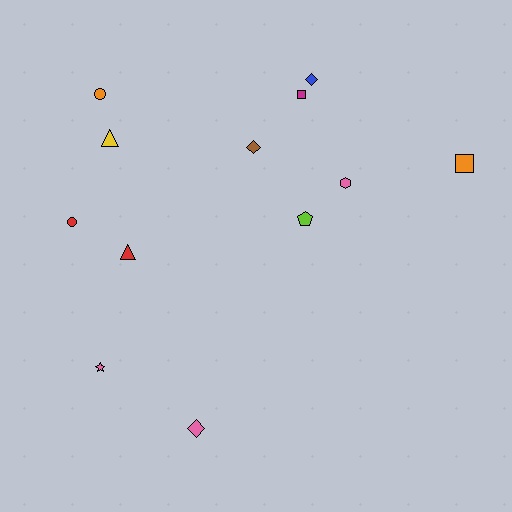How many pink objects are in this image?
There are 3 pink objects.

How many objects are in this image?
There are 12 objects.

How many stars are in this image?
There is 1 star.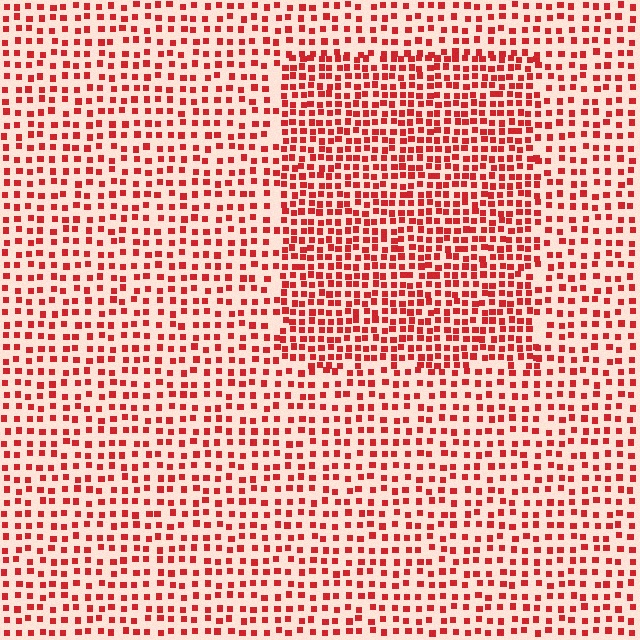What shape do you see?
I see a rectangle.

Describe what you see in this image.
The image contains small red elements arranged at two different densities. A rectangle-shaped region is visible where the elements are more densely packed than the surrounding area.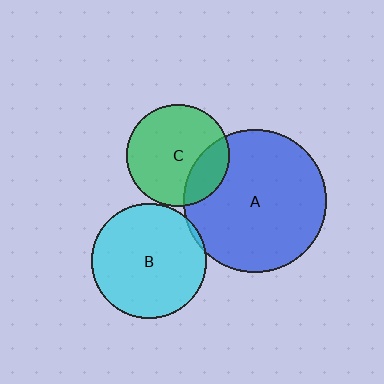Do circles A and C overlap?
Yes.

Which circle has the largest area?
Circle A (blue).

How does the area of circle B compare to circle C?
Approximately 1.3 times.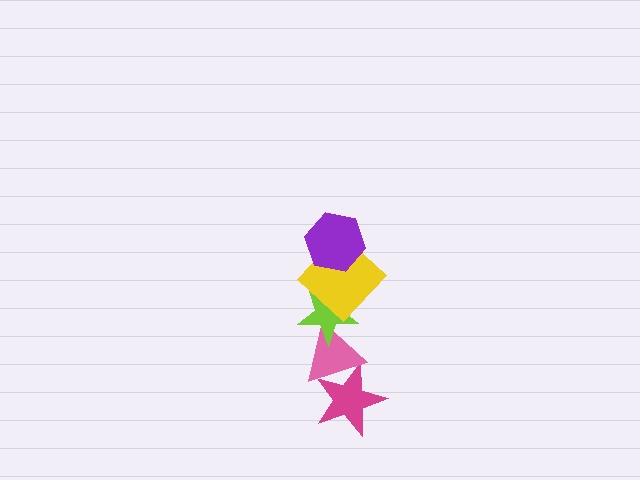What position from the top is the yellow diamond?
The yellow diamond is 2nd from the top.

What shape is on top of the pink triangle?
The lime star is on top of the pink triangle.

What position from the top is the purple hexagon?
The purple hexagon is 1st from the top.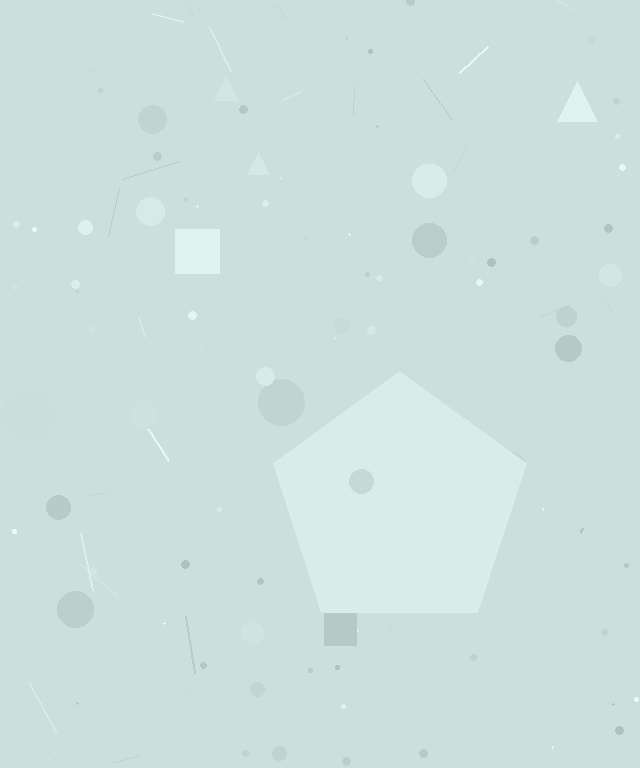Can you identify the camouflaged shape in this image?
The camouflaged shape is a pentagon.